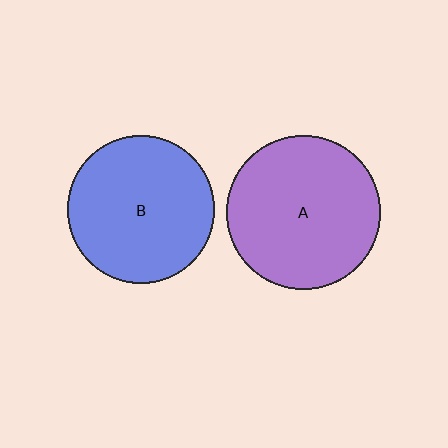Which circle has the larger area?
Circle A (purple).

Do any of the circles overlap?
No, none of the circles overlap.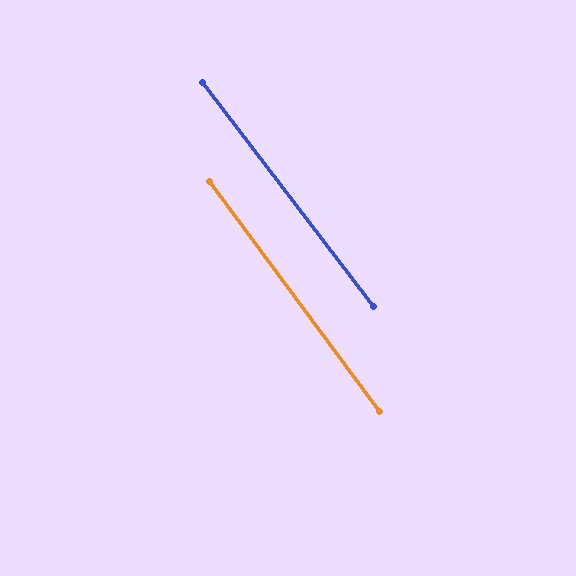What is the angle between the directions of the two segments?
Approximately 1 degree.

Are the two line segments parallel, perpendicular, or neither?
Parallel — their directions differ by only 0.8°.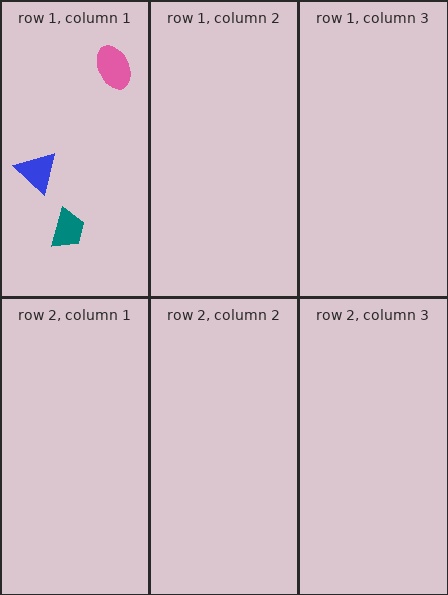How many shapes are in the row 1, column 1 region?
3.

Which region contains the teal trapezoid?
The row 1, column 1 region.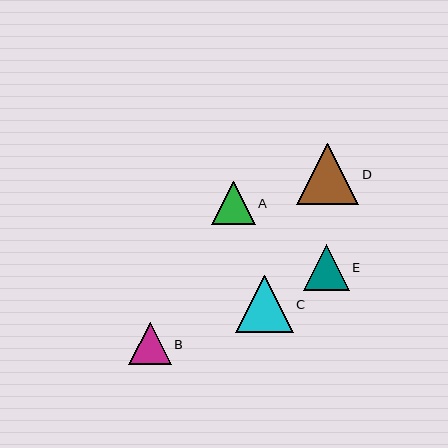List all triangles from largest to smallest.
From largest to smallest: D, C, E, A, B.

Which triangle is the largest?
Triangle D is the largest with a size of approximately 62 pixels.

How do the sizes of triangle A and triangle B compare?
Triangle A and triangle B are approximately the same size.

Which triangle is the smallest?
Triangle B is the smallest with a size of approximately 42 pixels.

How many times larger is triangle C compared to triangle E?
Triangle C is approximately 1.3 times the size of triangle E.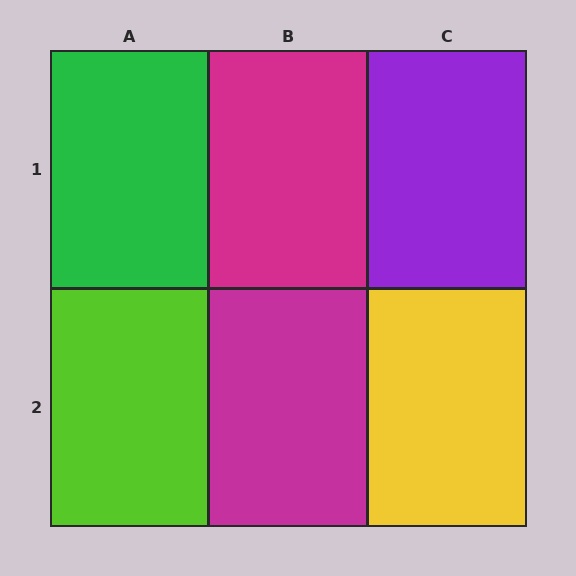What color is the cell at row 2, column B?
Magenta.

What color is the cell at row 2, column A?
Lime.